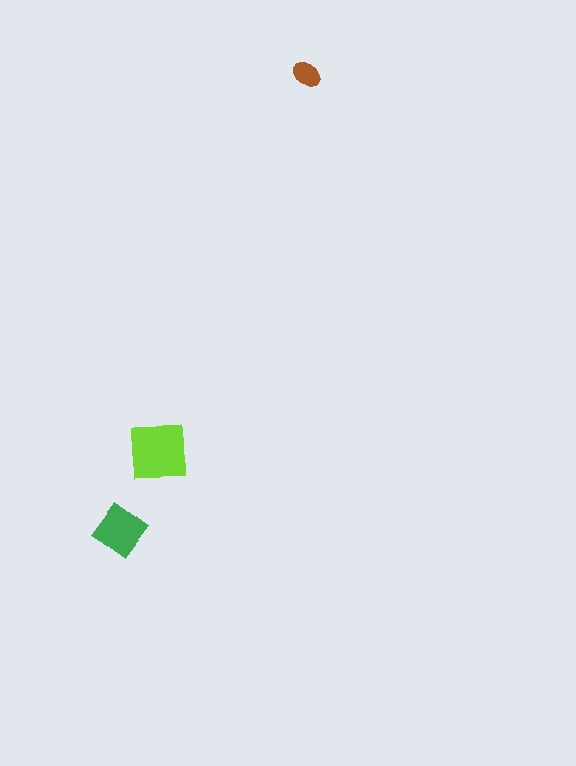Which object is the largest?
The lime square.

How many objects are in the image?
There are 3 objects in the image.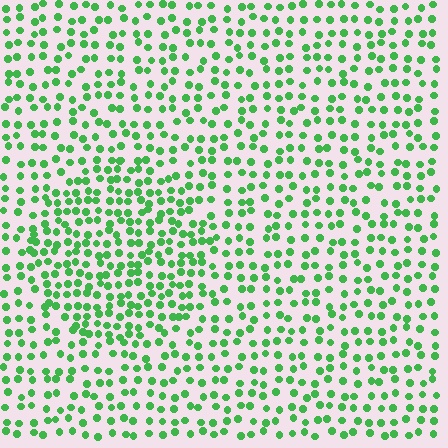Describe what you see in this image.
The image contains small green elements arranged at two different densities. A circle-shaped region is visible where the elements are more densely packed than the surrounding area.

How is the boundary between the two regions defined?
The boundary is defined by a change in element density (approximately 1.6x ratio). All elements are the same color, size, and shape.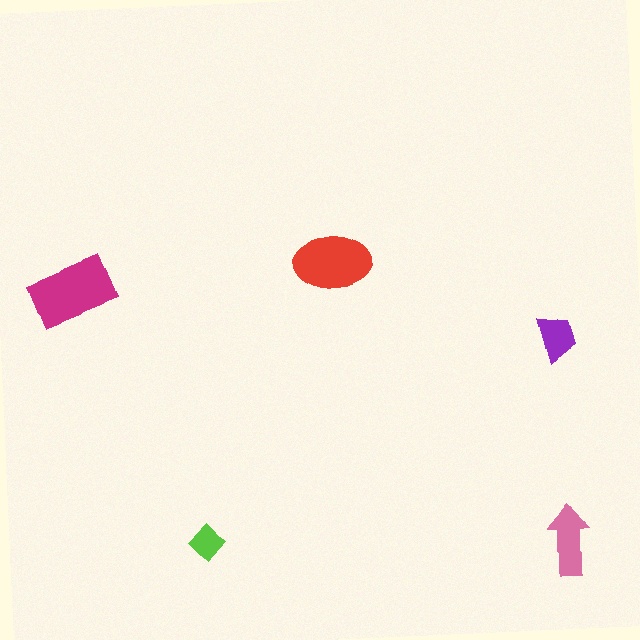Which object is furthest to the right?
The pink arrow is rightmost.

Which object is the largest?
The magenta rectangle.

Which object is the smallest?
The lime diamond.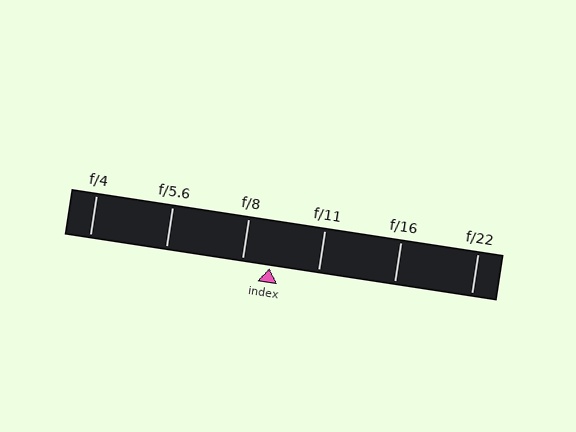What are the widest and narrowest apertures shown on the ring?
The widest aperture shown is f/4 and the narrowest is f/22.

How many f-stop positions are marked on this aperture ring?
There are 6 f-stop positions marked.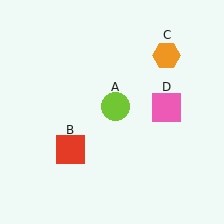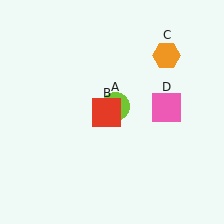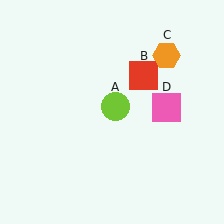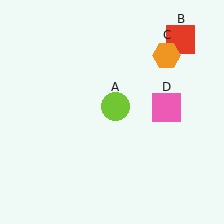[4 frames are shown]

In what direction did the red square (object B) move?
The red square (object B) moved up and to the right.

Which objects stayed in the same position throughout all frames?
Lime circle (object A) and orange hexagon (object C) and pink square (object D) remained stationary.